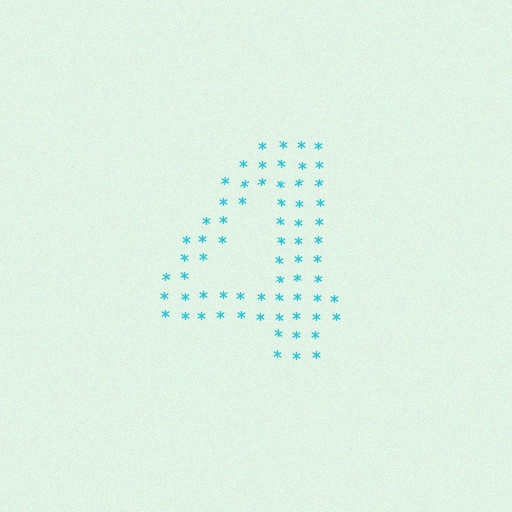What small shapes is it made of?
It is made of small asterisks.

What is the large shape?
The large shape is the digit 4.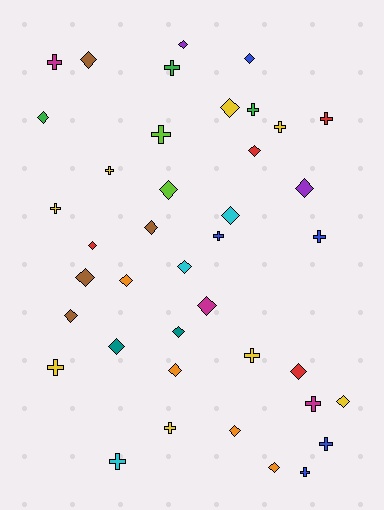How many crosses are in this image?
There are 17 crosses.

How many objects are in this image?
There are 40 objects.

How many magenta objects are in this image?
There are 3 magenta objects.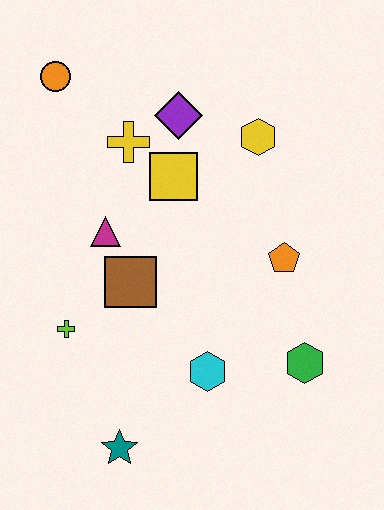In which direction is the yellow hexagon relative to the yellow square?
The yellow hexagon is to the right of the yellow square.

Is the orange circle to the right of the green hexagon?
No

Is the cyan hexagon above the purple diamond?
No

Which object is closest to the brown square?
The magenta triangle is closest to the brown square.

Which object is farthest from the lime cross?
The yellow hexagon is farthest from the lime cross.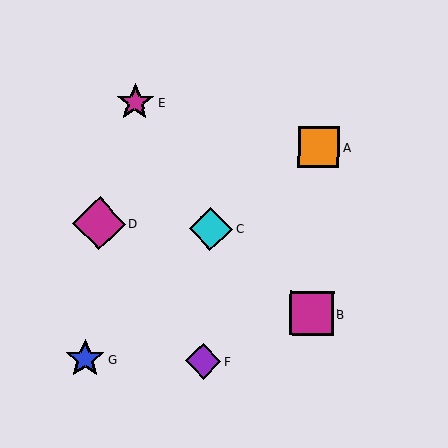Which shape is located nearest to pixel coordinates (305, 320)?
The magenta square (labeled B) at (311, 314) is nearest to that location.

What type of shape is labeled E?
Shape E is a magenta star.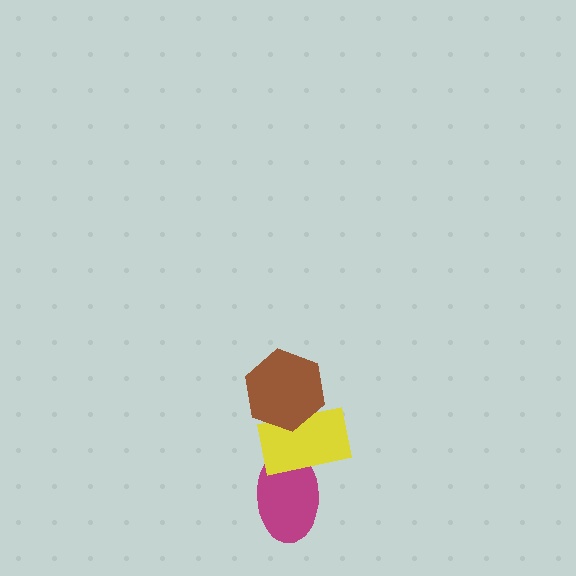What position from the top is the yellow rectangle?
The yellow rectangle is 2nd from the top.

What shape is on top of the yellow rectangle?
The brown hexagon is on top of the yellow rectangle.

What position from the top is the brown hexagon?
The brown hexagon is 1st from the top.